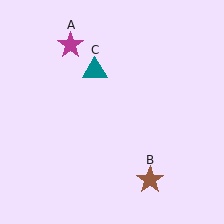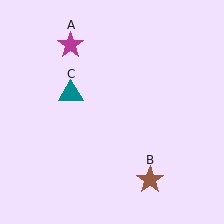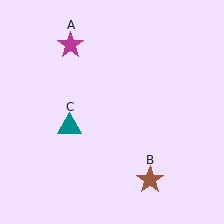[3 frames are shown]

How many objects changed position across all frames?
1 object changed position: teal triangle (object C).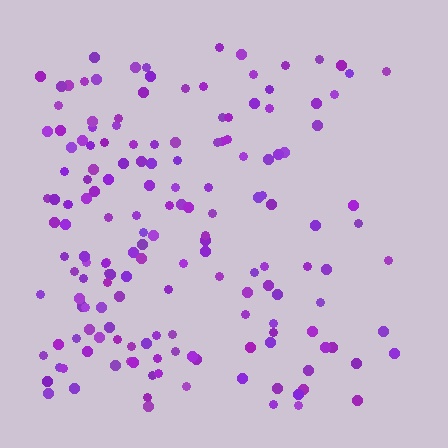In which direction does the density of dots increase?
From right to left, with the left side densest.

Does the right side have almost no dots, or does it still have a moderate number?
Still a moderate number, just noticeably fewer than the left.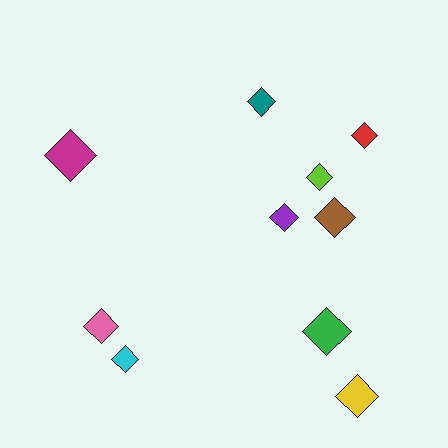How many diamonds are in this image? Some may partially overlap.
There are 10 diamonds.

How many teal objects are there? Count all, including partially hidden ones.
There is 1 teal object.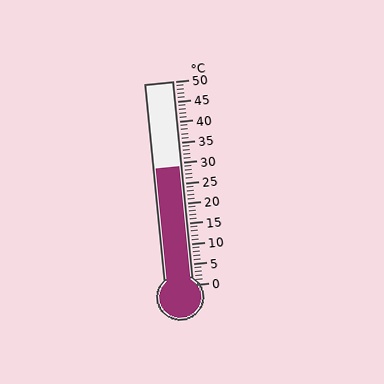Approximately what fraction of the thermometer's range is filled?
The thermometer is filled to approximately 60% of its range.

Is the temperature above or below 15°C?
The temperature is above 15°C.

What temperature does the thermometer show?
The thermometer shows approximately 29°C.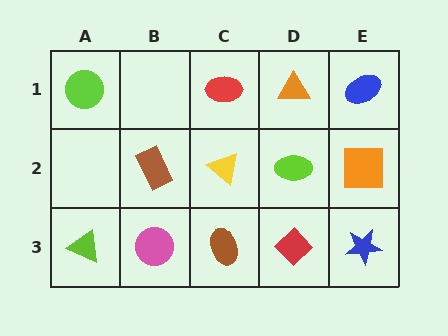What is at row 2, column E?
An orange square.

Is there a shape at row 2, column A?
No, that cell is empty.